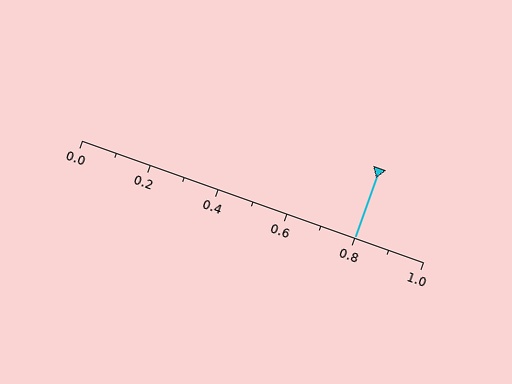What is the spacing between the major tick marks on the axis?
The major ticks are spaced 0.2 apart.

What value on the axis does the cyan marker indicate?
The marker indicates approximately 0.8.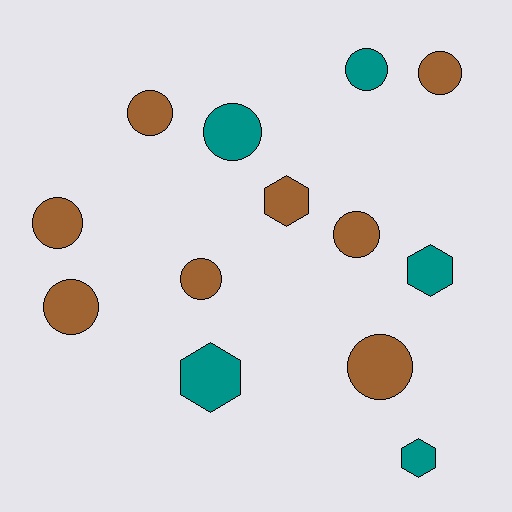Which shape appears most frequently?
Circle, with 9 objects.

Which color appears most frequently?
Brown, with 8 objects.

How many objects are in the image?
There are 13 objects.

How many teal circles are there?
There are 2 teal circles.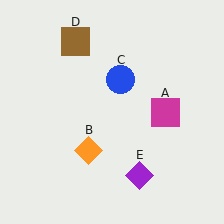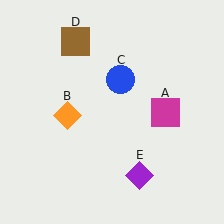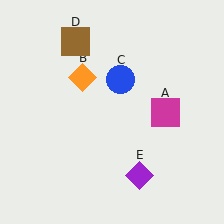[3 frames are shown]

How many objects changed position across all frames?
1 object changed position: orange diamond (object B).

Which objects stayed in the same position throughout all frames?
Magenta square (object A) and blue circle (object C) and brown square (object D) and purple diamond (object E) remained stationary.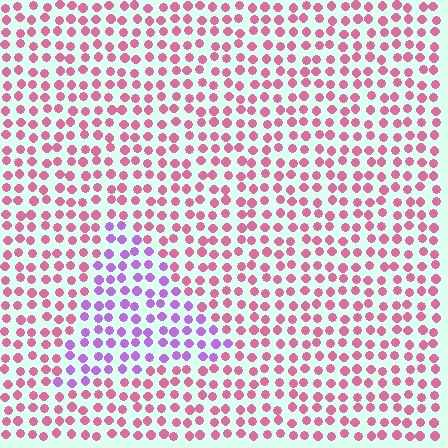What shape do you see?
I see a triangle.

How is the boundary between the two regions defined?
The boundary is defined purely by a slight shift in hue (about 49 degrees). Spacing, size, and orientation are identical on both sides.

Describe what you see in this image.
The image is filled with small pink elements in a uniform arrangement. A triangle-shaped region is visible where the elements are tinted to a slightly different hue, forming a subtle color boundary.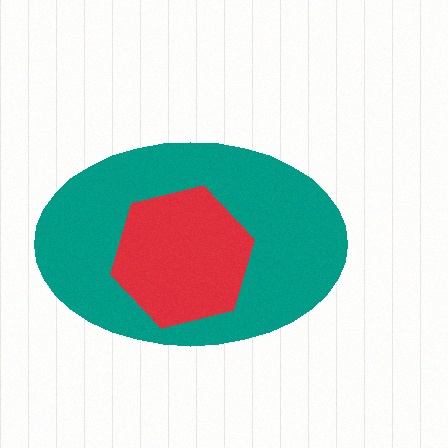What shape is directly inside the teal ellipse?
The red hexagon.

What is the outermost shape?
The teal ellipse.